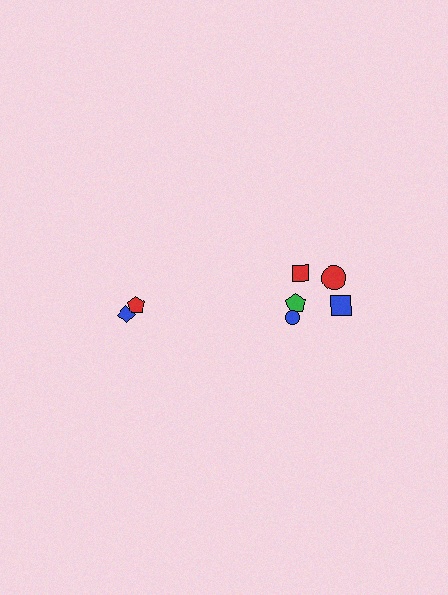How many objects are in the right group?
There are 5 objects.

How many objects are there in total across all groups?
There are 8 objects.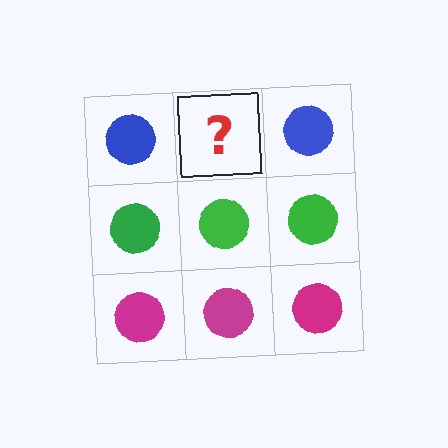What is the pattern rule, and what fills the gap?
The rule is that each row has a consistent color. The gap should be filled with a blue circle.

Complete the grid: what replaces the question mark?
The question mark should be replaced with a blue circle.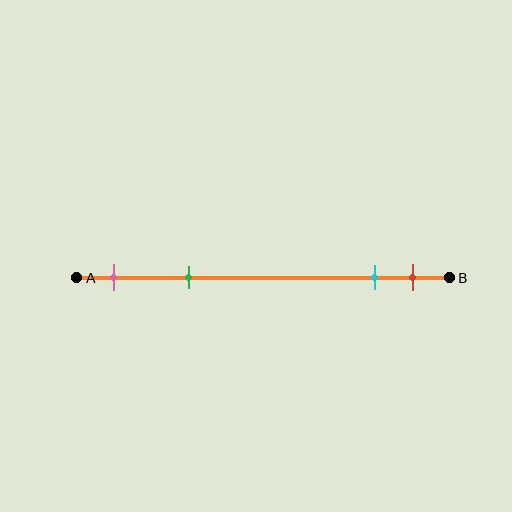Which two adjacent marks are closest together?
The cyan and red marks are the closest adjacent pair.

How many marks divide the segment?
There are 4 marks dividing the segment.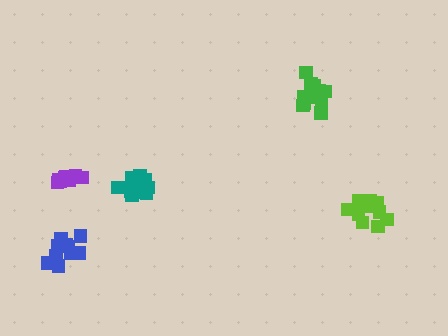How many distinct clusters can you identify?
There are 5 distinct clusters.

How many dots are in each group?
Group 1: 13 dots, Group 2: 10 dots, Group 3: 12 dots, Group 4: 8 dots, Group 5: 12 dots (55 total).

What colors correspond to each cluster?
The clusters are colored: teal, blue, lime, purple, green.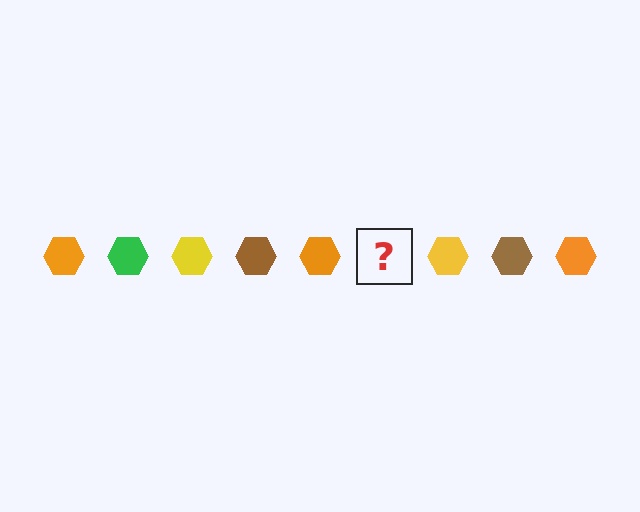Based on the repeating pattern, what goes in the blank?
The blank should be a green hexagon.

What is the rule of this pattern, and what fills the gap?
The rule is that the pattern cycles through orange, green, yellow, brown hexagons. The gap should be filled with a green hexagon.